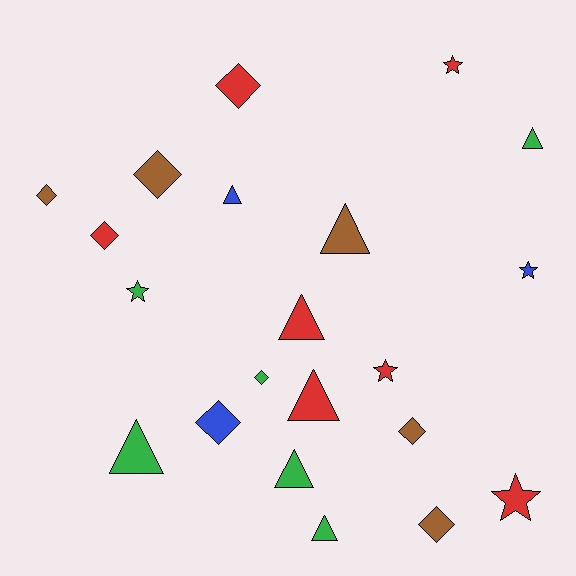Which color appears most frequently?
Red, with 7 objects.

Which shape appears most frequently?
Diamond, with 8 objects.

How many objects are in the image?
There are 21 objects.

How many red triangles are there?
There are 2 red triangles.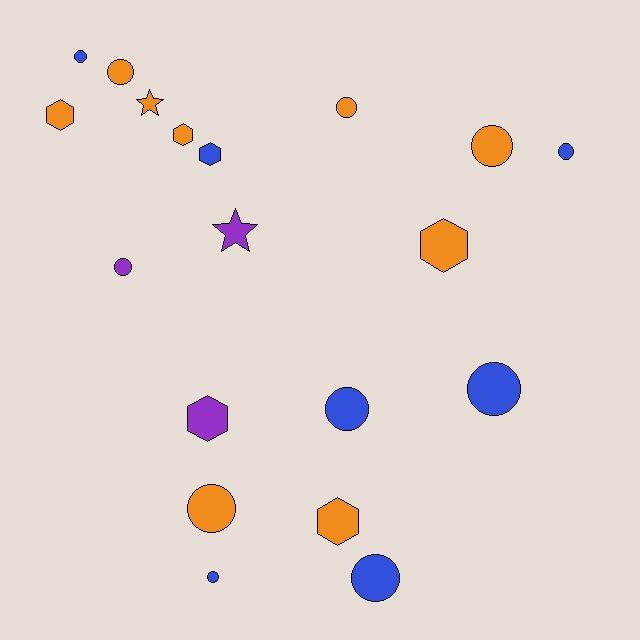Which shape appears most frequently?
Circle, with 11 objects.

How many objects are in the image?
There are 19 objects.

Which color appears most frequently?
Orange, with 9 objects.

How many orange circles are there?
There are 4 orange circles.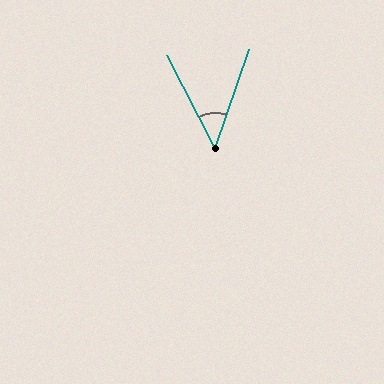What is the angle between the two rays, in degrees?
Approximately 46 degrees.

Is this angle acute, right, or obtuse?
It is acute.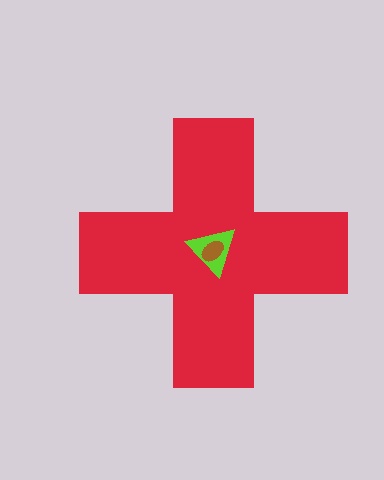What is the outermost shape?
The red cross.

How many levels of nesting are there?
3.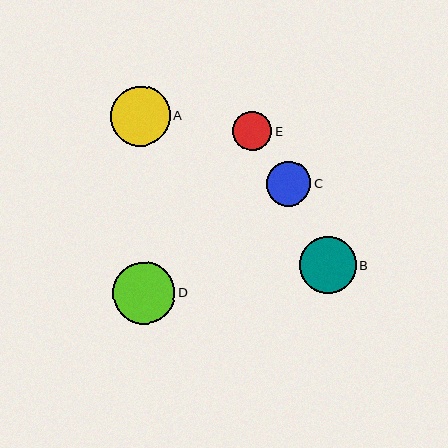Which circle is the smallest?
Circle E is the smallest with a size of approximately 39 pixels.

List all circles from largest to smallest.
From largest to smallest: D, A, B, C, E.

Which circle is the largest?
Circle D is the largest with a size of approximately 62 pixels.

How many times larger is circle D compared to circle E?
Circle D is approximately 1.6 times the size of circle E.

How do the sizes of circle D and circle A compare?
Circle D and circle A are approximately the same size.